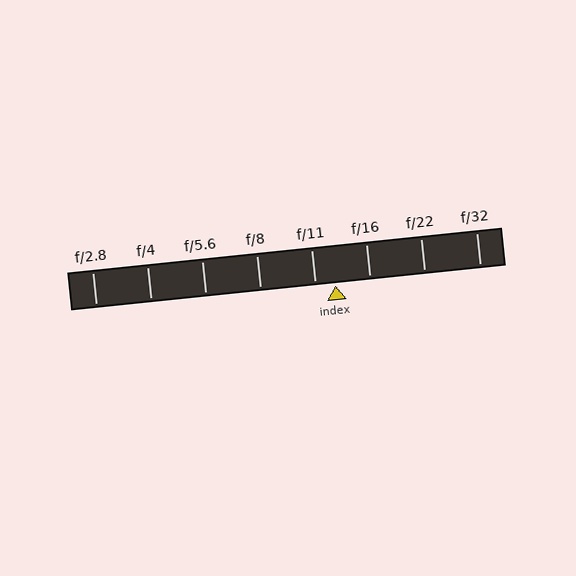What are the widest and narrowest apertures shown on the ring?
The widest aperture shown is f/2.8 and the narrowest is f/32.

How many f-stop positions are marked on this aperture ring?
There are 8 f-stop positions marked.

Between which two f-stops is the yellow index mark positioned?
The index mark is between f/11 and f/16.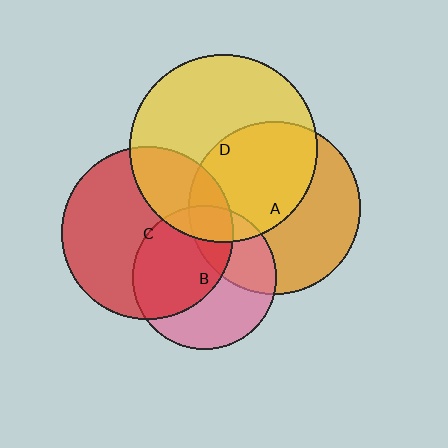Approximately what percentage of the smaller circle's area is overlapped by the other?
Approximately 55%.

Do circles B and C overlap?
Yes.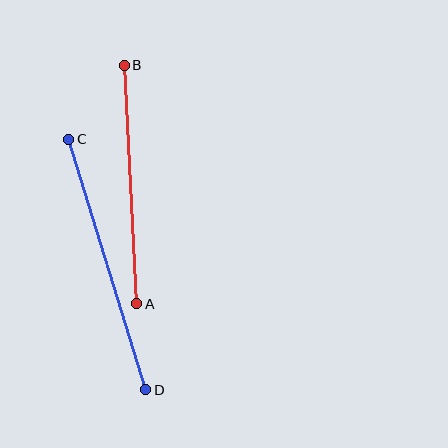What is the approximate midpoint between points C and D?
The midpoint is at approximately (107, 265) pixels.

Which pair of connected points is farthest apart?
Points C and D are farthest apart.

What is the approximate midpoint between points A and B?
The midpoint is at approximately (131, 184) pixels.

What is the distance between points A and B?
The distance is approximately 238 pixels.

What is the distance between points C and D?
The distance is approximately 262 pixels.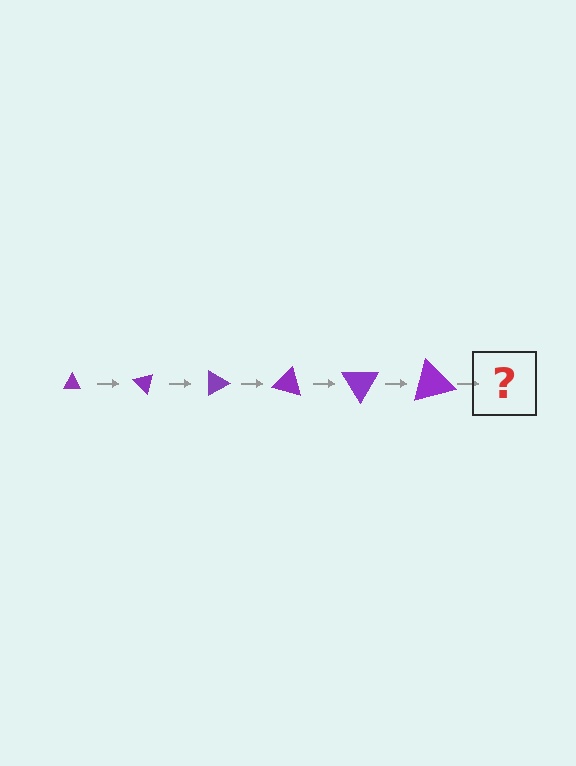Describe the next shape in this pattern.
It should be a triangle, larger than the previous one and rotated 270 degrees from the start.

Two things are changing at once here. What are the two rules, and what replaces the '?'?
The two rules are that the triangle grows larger each step and it rotates 45 degrees each step. The '?' should be a triangle, larger than the previous one and rotated 270 degrees from the start.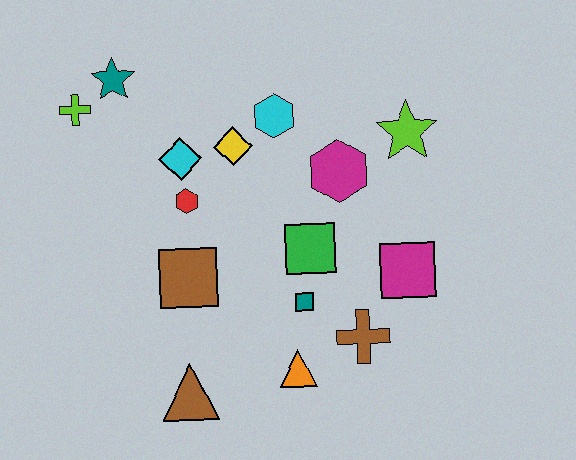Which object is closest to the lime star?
The magenta hexagon is closest to the lime star.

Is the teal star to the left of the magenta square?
Yes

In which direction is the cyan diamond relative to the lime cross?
The cyan diamond is to the right of the lime cross.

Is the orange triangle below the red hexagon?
Yes